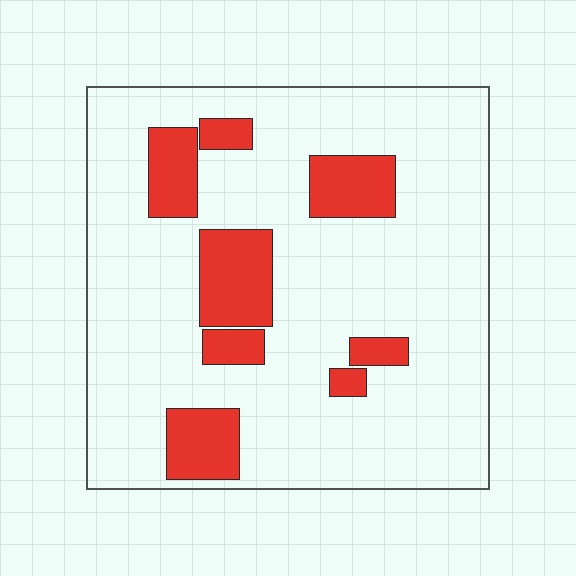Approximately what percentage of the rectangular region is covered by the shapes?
Approximately 20%.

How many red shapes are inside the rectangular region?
8.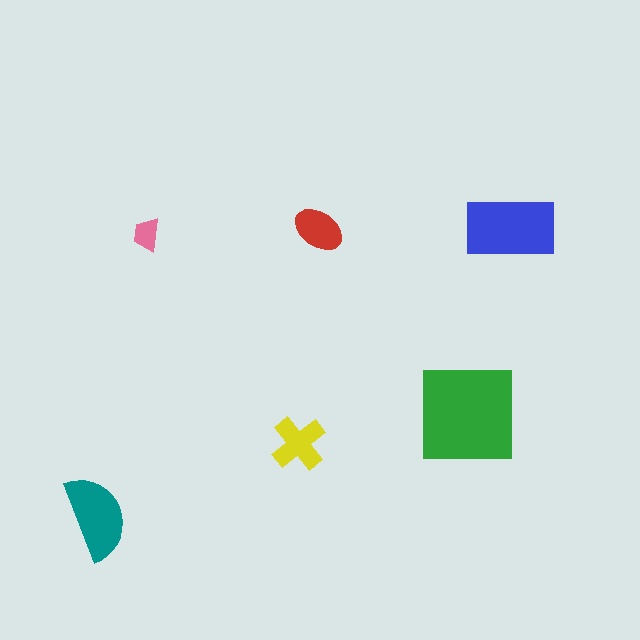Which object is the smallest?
The pink trapezoid.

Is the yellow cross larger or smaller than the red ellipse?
Larger.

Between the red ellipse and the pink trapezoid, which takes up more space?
The red ellipse.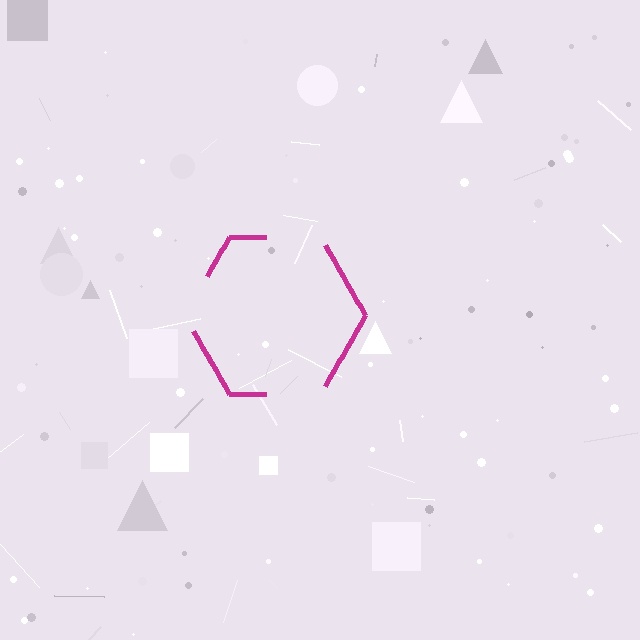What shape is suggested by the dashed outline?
The dashed outline suggests a hexagon.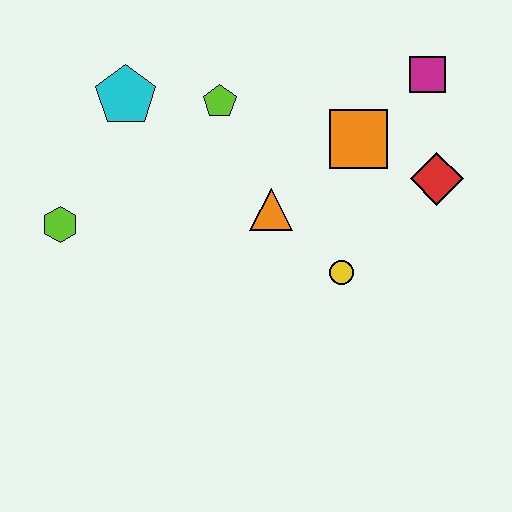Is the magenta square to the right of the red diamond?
No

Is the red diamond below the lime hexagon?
No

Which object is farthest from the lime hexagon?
The magenta square is farthest from the lime hexagon.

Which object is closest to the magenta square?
The orange square is closest to the magenta square.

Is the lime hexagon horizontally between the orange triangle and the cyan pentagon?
No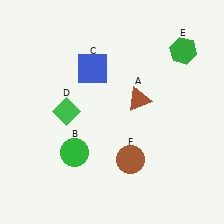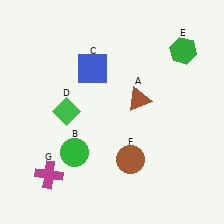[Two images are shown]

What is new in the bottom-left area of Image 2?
A magenta cross (G) was added in the bottom-left area of Image 2.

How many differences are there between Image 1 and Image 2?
There is 1 difference between the two images.